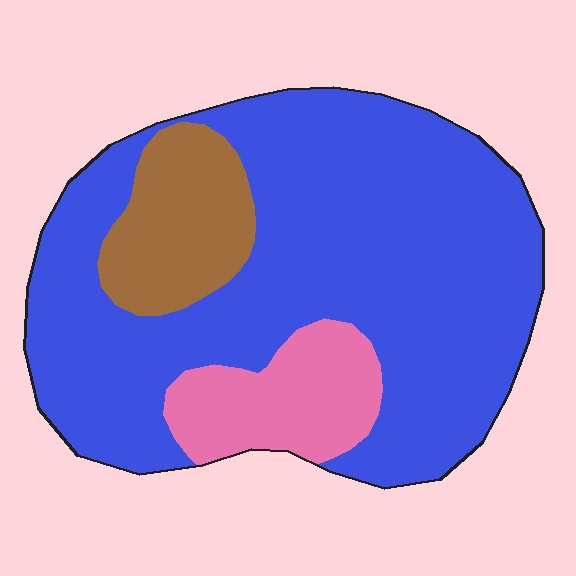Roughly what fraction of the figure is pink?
Pink covers 13% of the figure.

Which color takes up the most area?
Blue, at roughly 75%.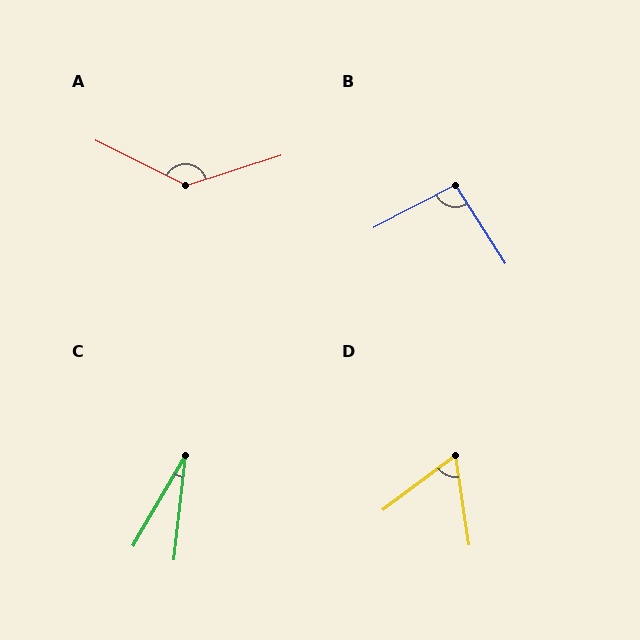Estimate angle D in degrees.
Approximately 62 degrees.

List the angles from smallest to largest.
C (24°), D (62°), B (95°), A (136°).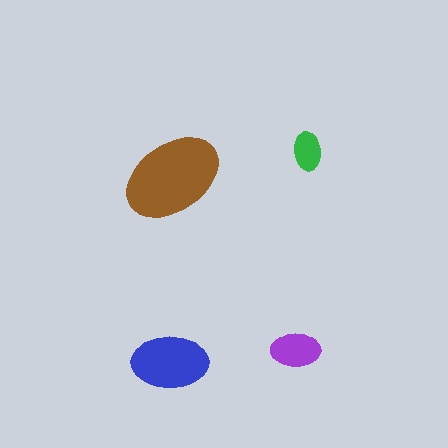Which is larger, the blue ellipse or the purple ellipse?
The blue one.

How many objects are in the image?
There are 4 objects in the image.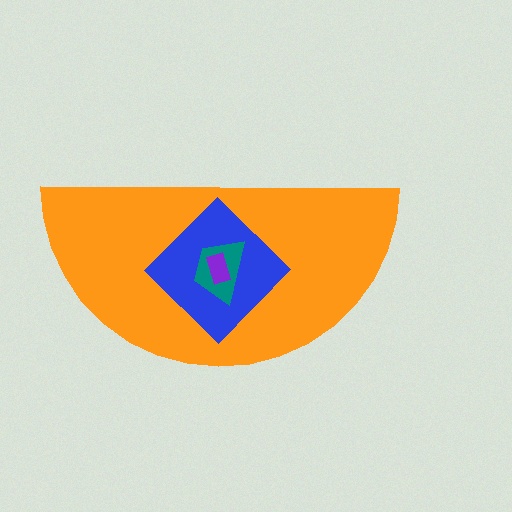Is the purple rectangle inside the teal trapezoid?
Yes.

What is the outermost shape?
The orange semicircle.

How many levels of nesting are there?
4.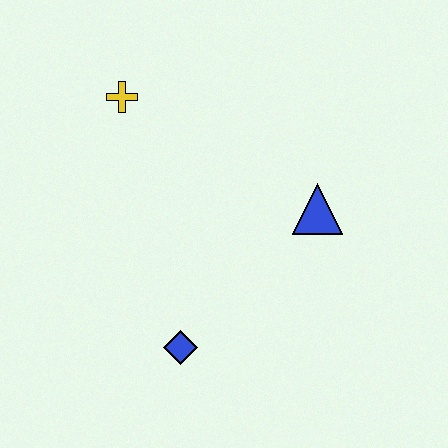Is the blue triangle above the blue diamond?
Yes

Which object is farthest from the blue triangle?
The yellow cross is farthest from the blue triangle.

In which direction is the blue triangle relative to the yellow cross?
The blue triangle is to the right of the yellow cross.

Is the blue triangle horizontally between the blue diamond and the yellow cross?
No